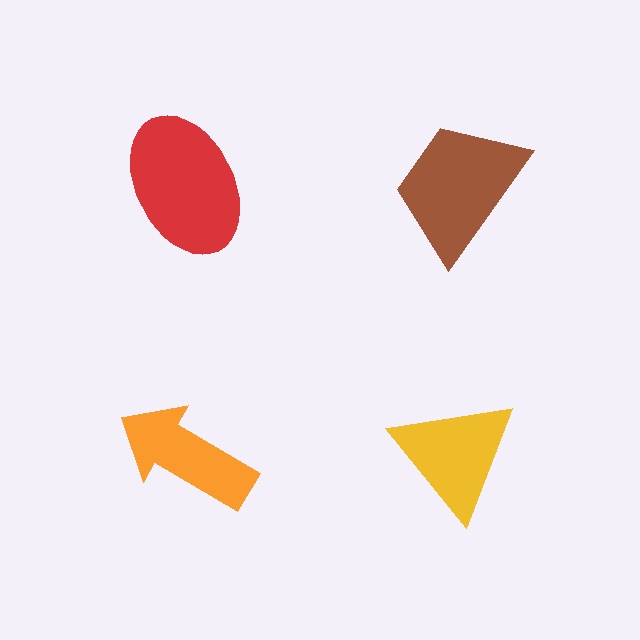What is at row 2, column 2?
A yellow triangle.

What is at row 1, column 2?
A brown trapezoid.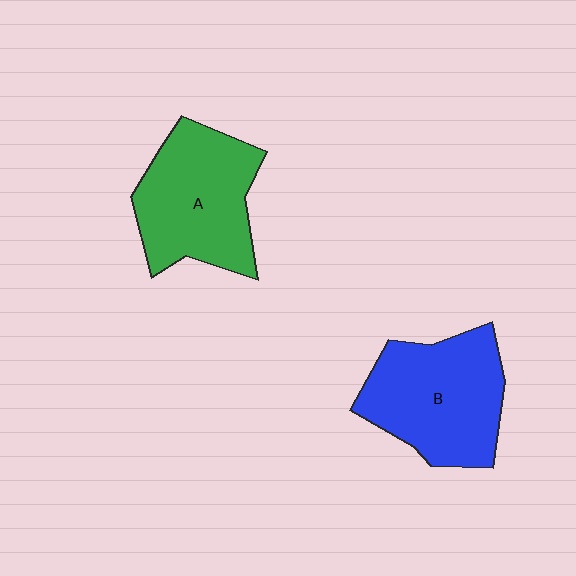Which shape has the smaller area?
Shape A (green).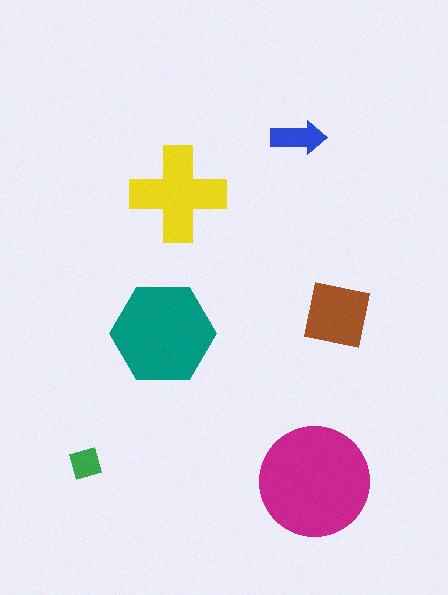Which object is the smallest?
The green diamond.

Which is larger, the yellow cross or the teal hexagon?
The teal hexagon.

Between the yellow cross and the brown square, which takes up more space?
The yellow cross.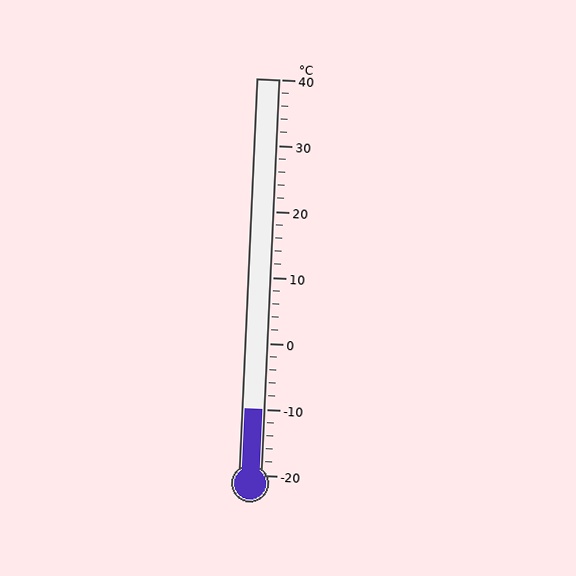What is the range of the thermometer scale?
The thermometer scale ranges from -20°C to 40°C.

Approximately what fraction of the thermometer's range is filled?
The thermometer is filled to approximately 15% of its range.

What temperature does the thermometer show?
The thermometer shows approximately -10°C.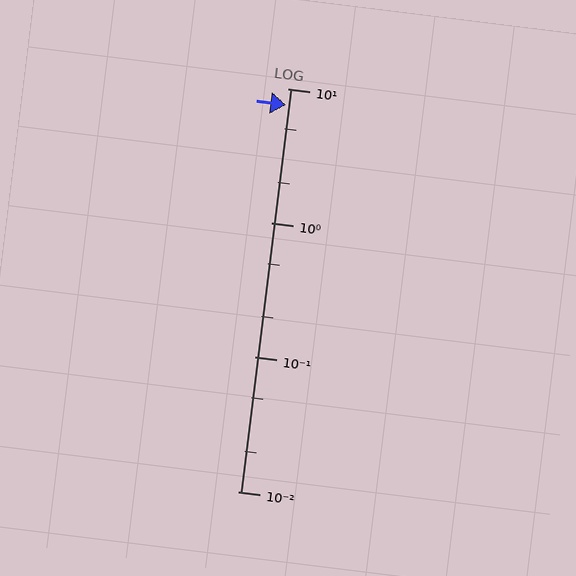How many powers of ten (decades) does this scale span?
The scale spans 3 decades, from 0.01 to 10.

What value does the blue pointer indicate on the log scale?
The pointer indicates approximately 7.5.